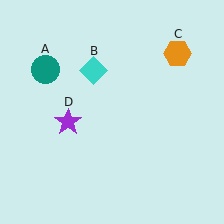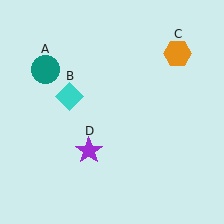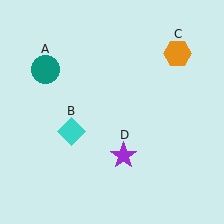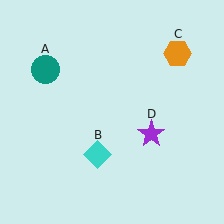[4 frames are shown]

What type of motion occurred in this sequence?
The cyan diamond (object B), purple star (object D) rotated counterclockwise around the center of the scene.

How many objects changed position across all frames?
2 objects changed position: cyan diamond (object B), purple star (object D).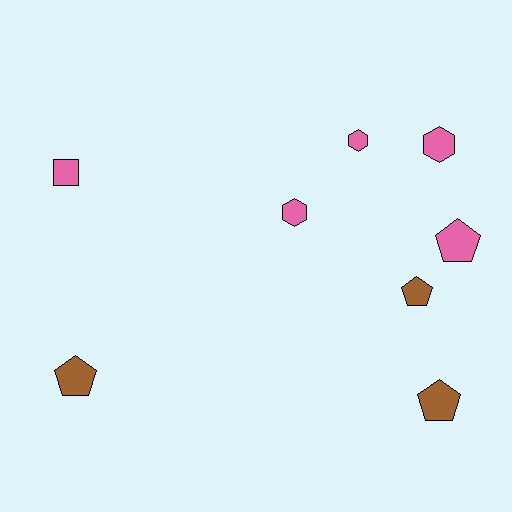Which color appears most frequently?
Pink, with 5 objects.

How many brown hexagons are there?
There are no brown hexagons.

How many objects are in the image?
There are 8 objects.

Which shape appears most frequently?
Pentagon, with 4 objects.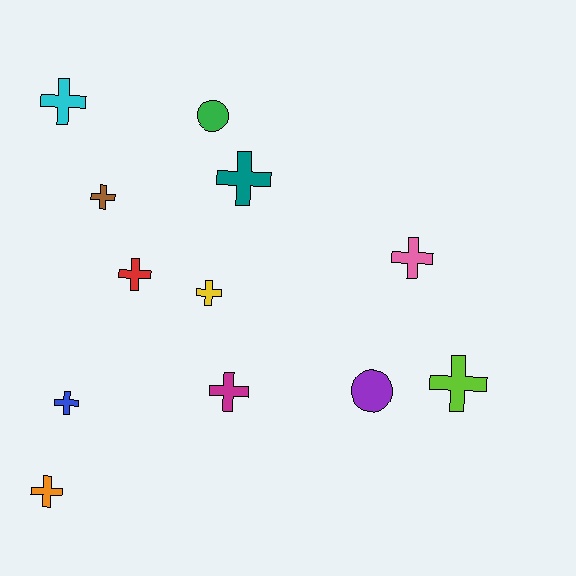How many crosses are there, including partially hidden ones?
There are 10 crosses.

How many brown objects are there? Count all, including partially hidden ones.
There is 1 brown object.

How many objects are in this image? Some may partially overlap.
There are 12 objects.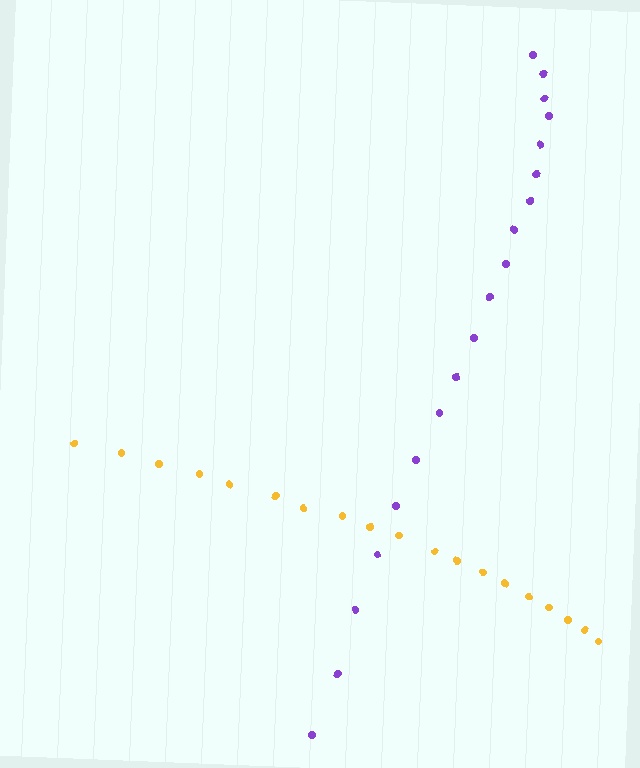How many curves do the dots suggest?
There are 2 distinct paths.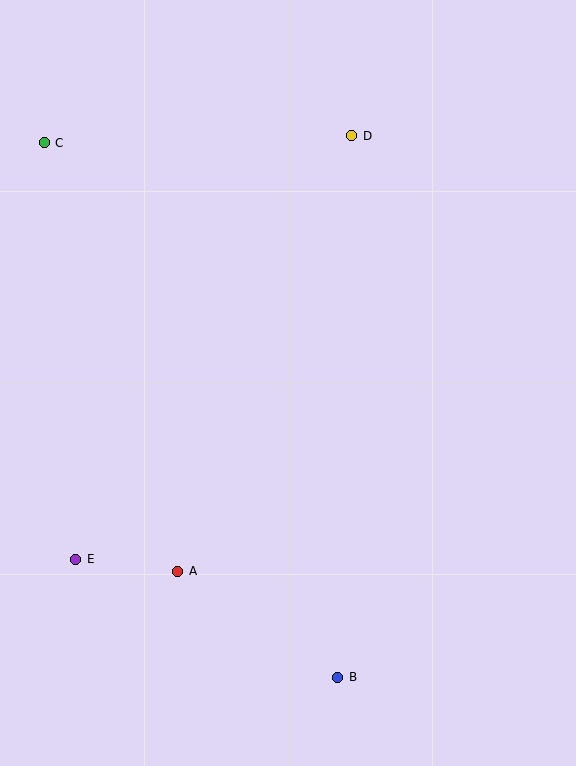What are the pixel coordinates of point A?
Point A is at (178, 571).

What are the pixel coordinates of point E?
Point E is at (76, 559).